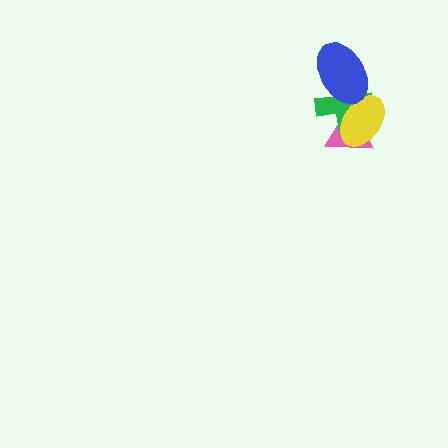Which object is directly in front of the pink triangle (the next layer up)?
The green cross is directly in front of the pink triangle.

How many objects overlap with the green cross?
3 objects overlap with the green cross.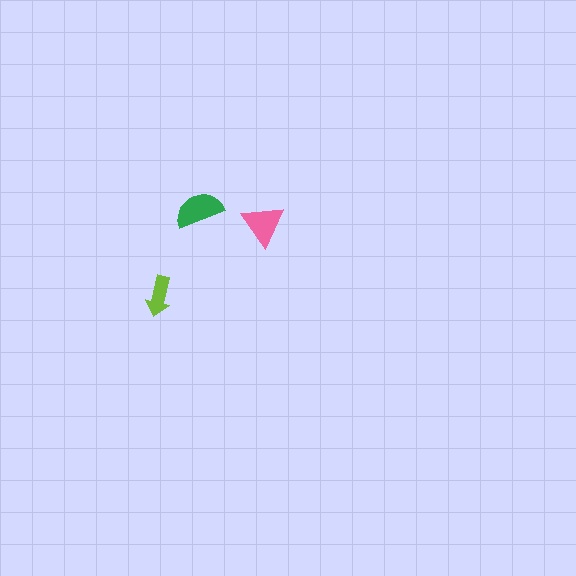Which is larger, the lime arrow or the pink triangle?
The pink triangle.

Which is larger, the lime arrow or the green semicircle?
The green semicircle.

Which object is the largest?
The green semicircle.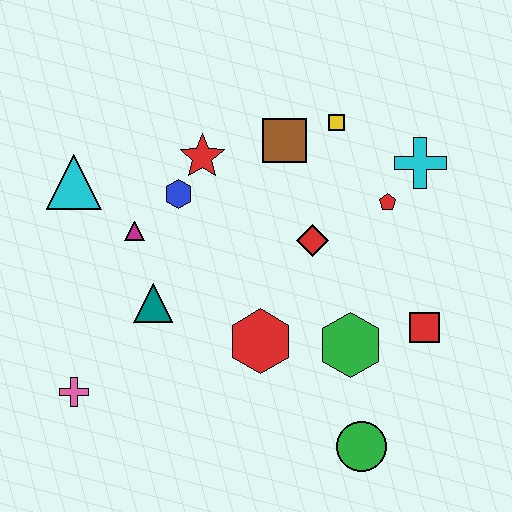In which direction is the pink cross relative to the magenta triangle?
The pink cross is below the magenta triangle.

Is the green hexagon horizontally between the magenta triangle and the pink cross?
No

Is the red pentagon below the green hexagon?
No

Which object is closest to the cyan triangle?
The magenta triangle is closest to the cyan triangle.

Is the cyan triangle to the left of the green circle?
Yes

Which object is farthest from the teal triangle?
The cyan cross is farthest from the teal triangle.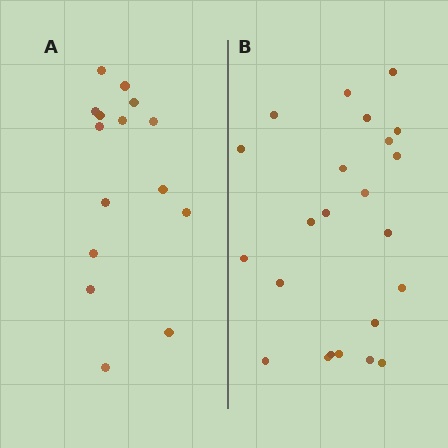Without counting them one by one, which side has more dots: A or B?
Region B (the right region) has more dots.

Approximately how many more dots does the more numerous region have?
Region B has roughly 8 or so more dots than region A.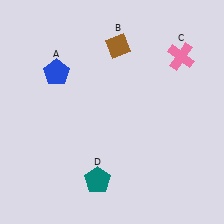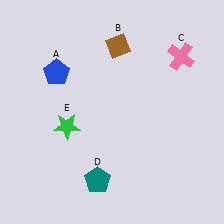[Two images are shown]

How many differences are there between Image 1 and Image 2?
There is 1 difference between the two images.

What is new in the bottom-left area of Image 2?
A green star (E) was added in the bottom-left area of Image 2.